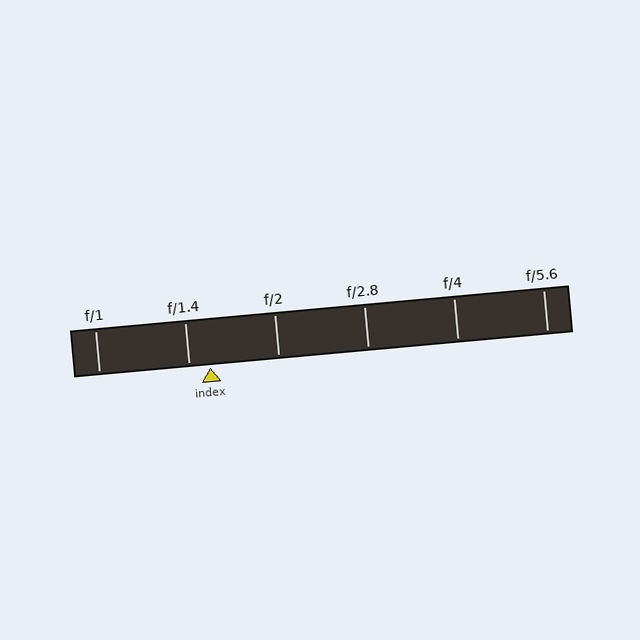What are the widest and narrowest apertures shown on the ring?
The widest aperture shown is f/1 and the narrowest is f/5.6.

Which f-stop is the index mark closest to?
The index mark is closest to f/1.4.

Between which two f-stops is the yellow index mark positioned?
The index mark is between f/1.4 and f/2.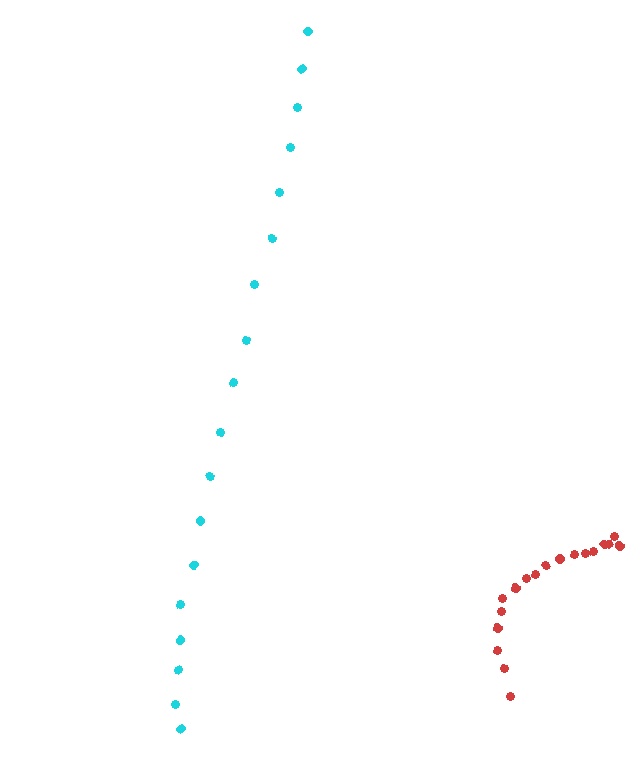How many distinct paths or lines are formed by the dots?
There are 2 distinct paths.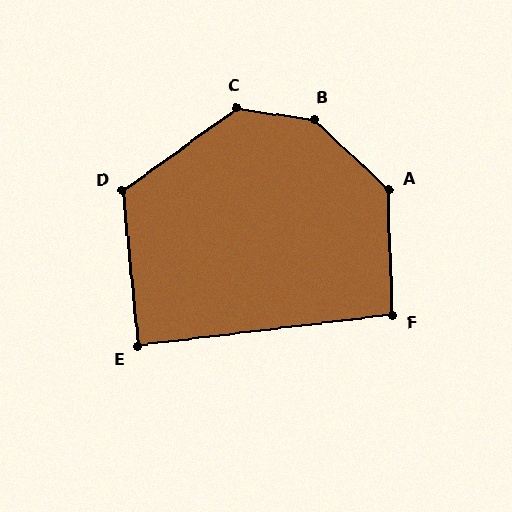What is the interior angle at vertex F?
Approximately 96 degrees (obtuse).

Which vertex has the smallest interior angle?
E, at approximately 89 degrees.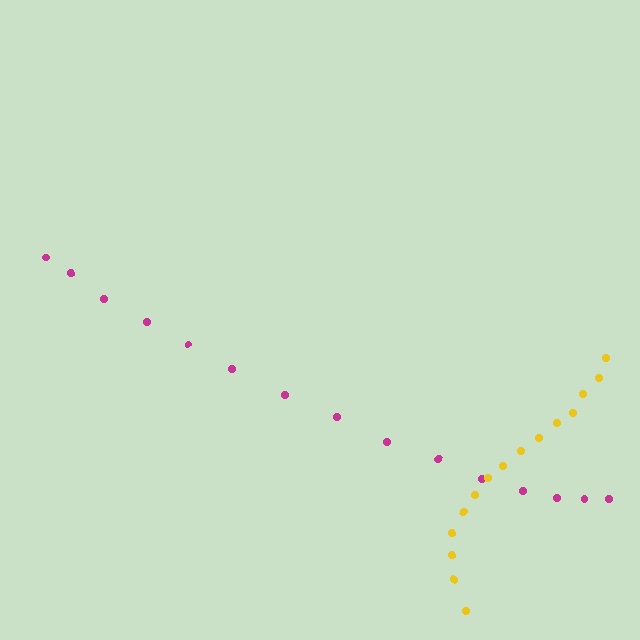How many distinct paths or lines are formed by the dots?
There are 2 distinct paths.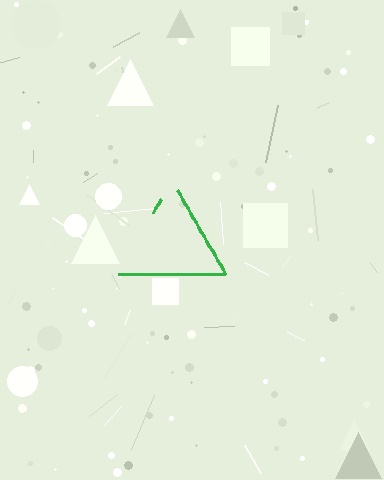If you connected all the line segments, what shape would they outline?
They would outline a triangle.